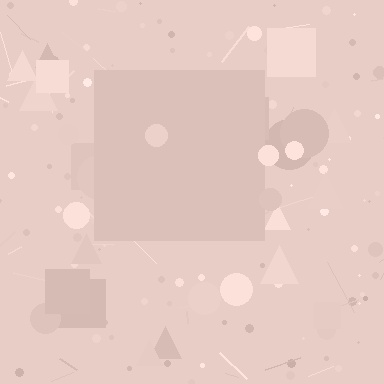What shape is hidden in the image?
A square is hidden in the image.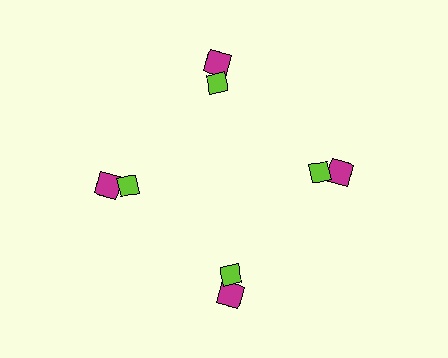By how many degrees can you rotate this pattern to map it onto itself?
The pattern maps onto itself every 90 degrees of rotation.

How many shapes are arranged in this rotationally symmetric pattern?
There are 8 shapes, arranged in 4 groups of 2.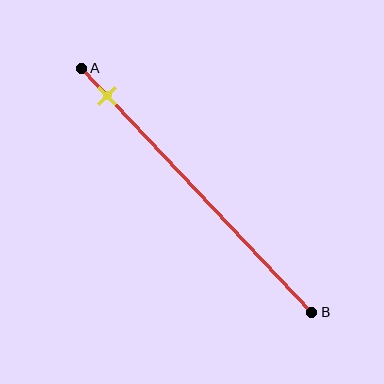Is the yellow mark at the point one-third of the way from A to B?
No, the mark is at about 10% from A, not at the 33% one-third point.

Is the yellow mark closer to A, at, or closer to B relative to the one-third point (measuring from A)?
The yellow mark is closer to point A than the one-third point of segment AB.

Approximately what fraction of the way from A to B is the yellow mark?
The yellow mark is approximately 10% of the way from A to B.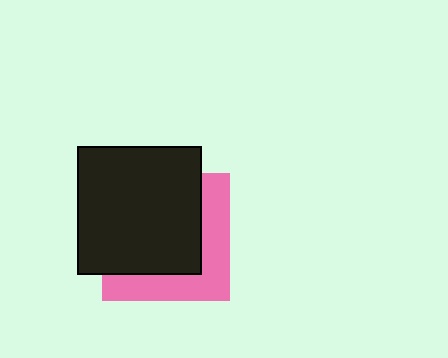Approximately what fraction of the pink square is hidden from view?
Roughly 62% of the pink square is hidden behind the black rectangle.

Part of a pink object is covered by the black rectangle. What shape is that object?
It is a square.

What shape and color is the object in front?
The object in front is a black rectangle.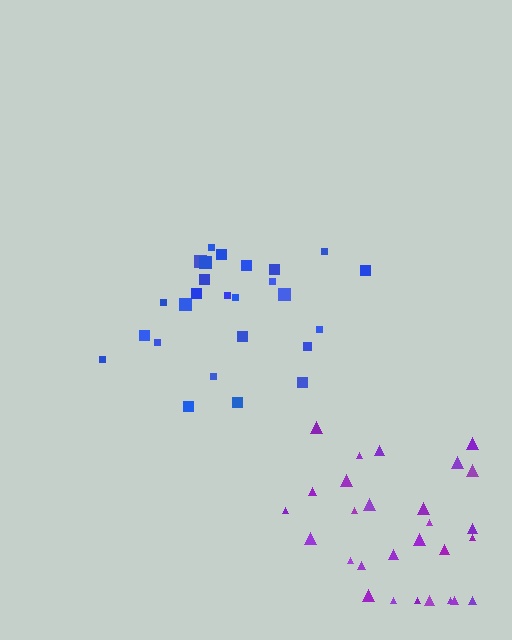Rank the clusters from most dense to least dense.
purple, blue.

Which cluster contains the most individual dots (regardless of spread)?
Purple (29).